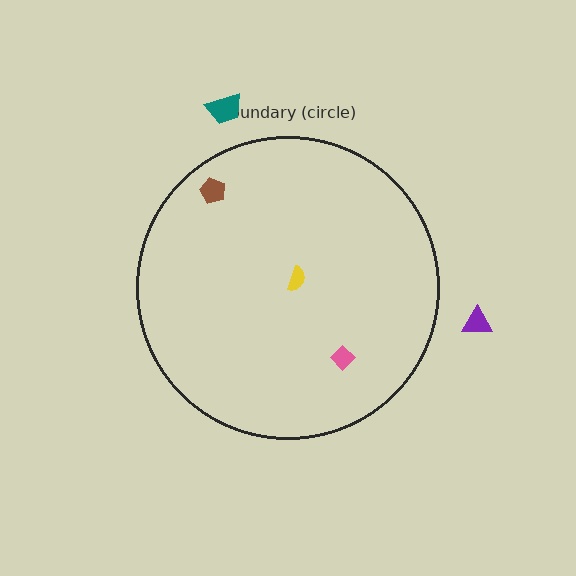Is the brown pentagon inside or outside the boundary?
Inside.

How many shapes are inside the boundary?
3 inside, 2 outside.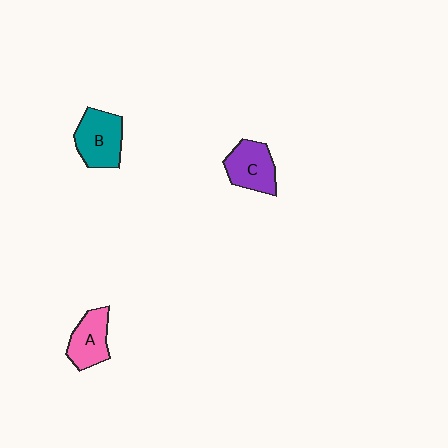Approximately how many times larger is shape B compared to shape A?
Approximately 1.2 times.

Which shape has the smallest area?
Shape A (pink).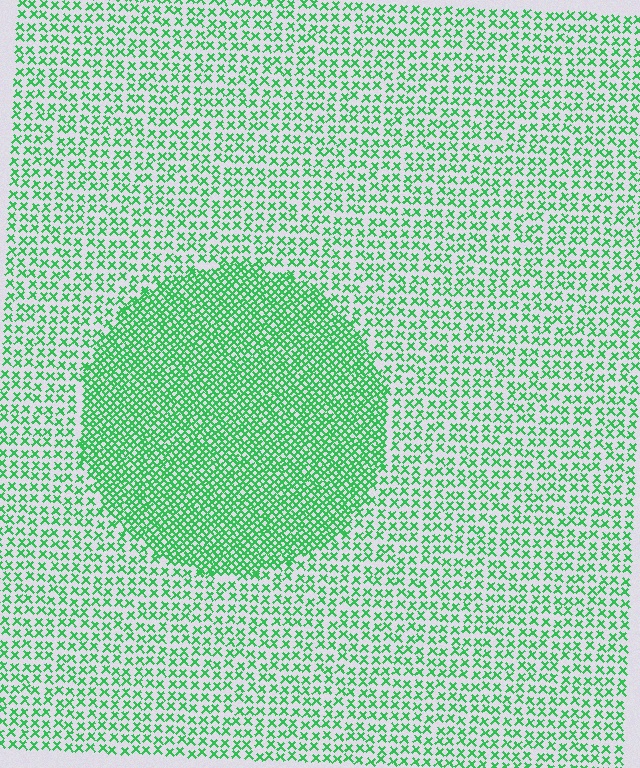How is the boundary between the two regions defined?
The boundary is defined by a change in element density (approximately 2.2x ratio). All elements are the same color, size, and shape.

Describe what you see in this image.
The image contains small green elements arranged at two different densities. A circle-shaped region is visible where the elements are more densely packed than the surrounding area.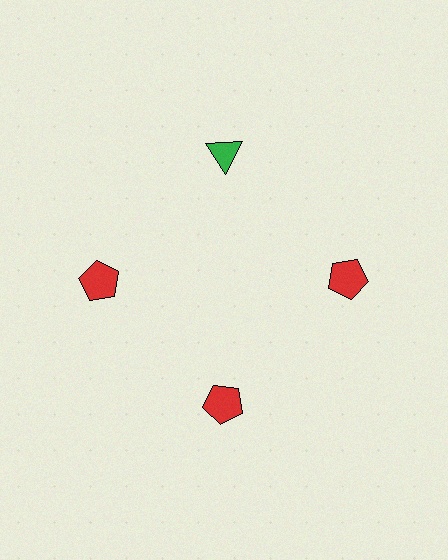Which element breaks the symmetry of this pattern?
The green triangle at roughly the 12 o'clock position breaks the symmetry. All other shapes are red pentagons.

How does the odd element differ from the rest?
It differs in both color (green instead of red) and shape (triangle instead of pentagon).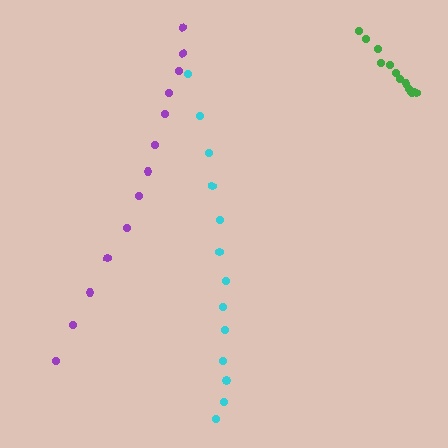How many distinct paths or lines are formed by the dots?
There are 3 distinct paths.